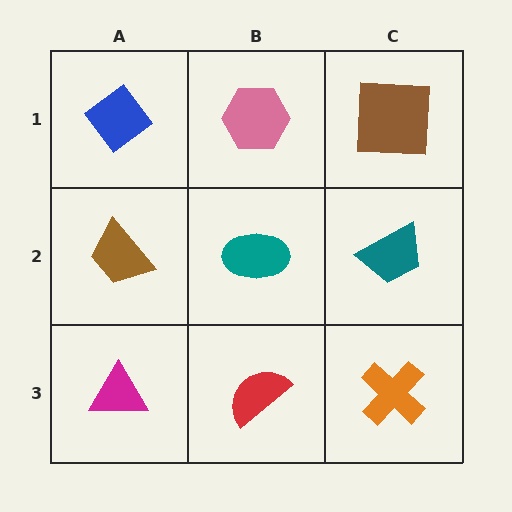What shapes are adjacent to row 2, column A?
A blue diamond (row 1, column A), a magenta triangle (row 3, column A), a teal ellipse (row 2, column B).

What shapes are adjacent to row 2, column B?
A pink hexagon (row 1, column B), a red semicircle (row 3, column B), a brown trapezoid (row 2, column A), a teal trapezoid (row 2, column C).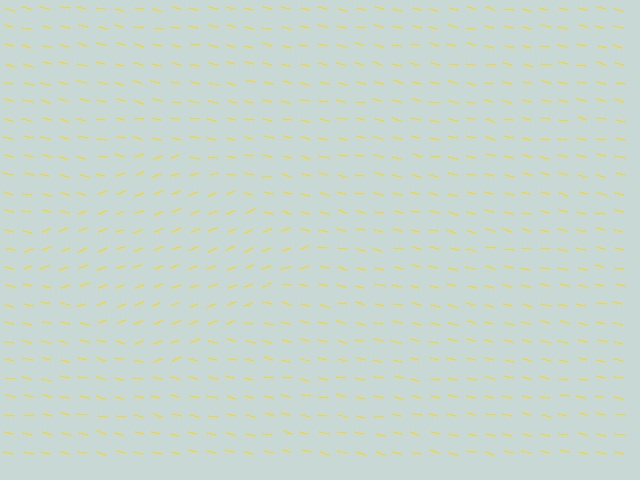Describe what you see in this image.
The image is filled with small yellow line segments. A diamond region in the image has lines oriented differently from the surrounding lines, creating a visible texture boundary.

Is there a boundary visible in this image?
Yes, there is a texture boundary formed by a change in line orientation.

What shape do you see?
I see a diamond.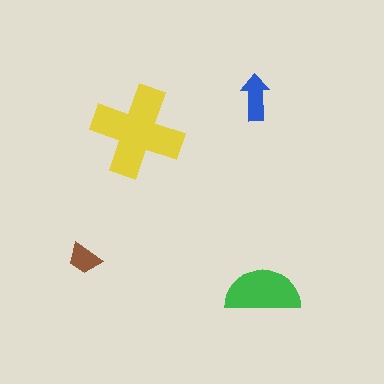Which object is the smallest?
The brown trapezoid.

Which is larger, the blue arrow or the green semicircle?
The green semicircle.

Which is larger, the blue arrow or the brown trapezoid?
The blue arrow.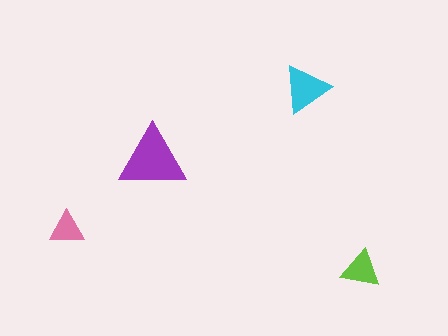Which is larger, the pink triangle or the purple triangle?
The purple one.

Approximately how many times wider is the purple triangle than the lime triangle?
About 1.5 times wider.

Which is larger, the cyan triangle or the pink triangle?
The cyan one.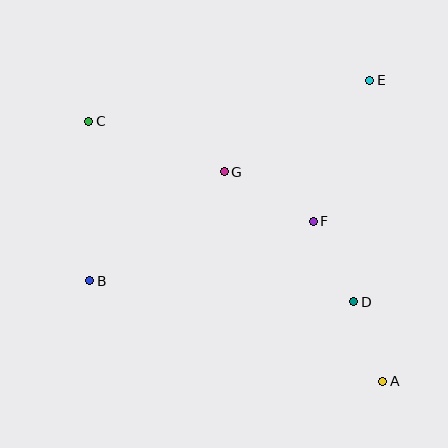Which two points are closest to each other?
Points A and D are closest to each other.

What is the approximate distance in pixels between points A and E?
The distance between A and E is approximately 301 pixels.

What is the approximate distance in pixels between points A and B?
The distance between A and B is approximately 310 pixels.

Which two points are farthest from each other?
Points A and C are farthest from each other.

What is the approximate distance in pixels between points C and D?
The distance between C and D is approximately 321 pixels.